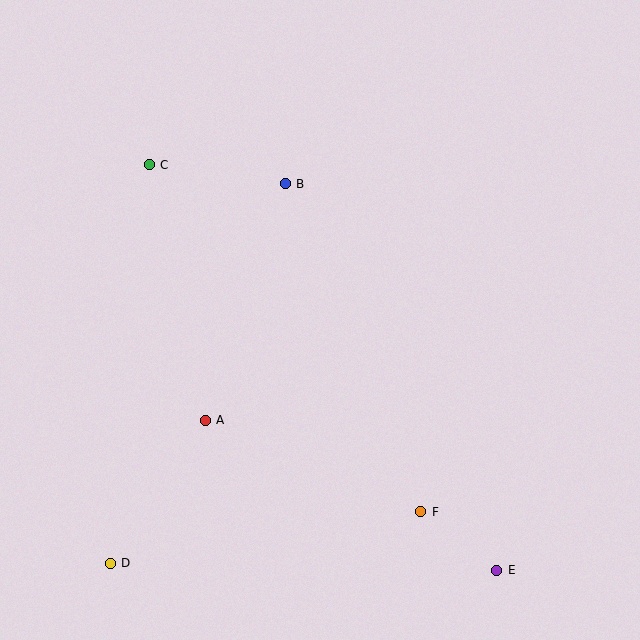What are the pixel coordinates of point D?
Point D is at (110, 563).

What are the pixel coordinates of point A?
Point A is at (205, 420).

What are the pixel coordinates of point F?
Point F is at (421, 512).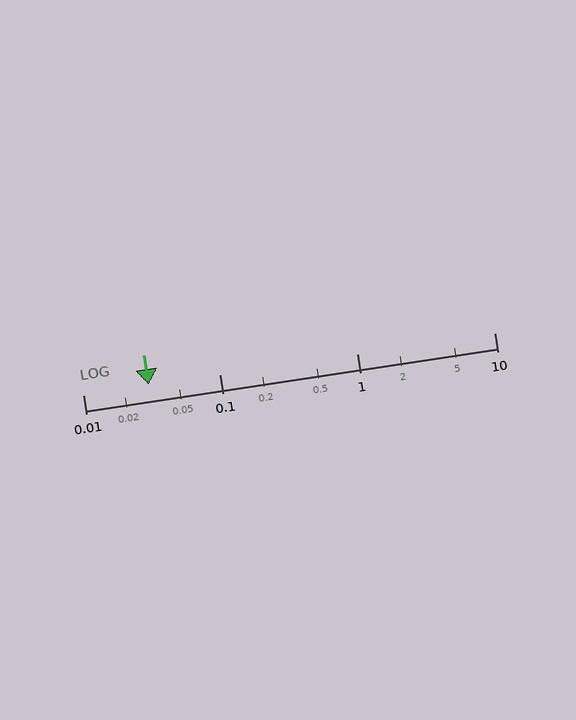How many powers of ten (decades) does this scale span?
The scale spans 3 decades, from 0.01 to 10.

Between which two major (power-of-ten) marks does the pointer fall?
The pointer is between 0.01 and 0.1.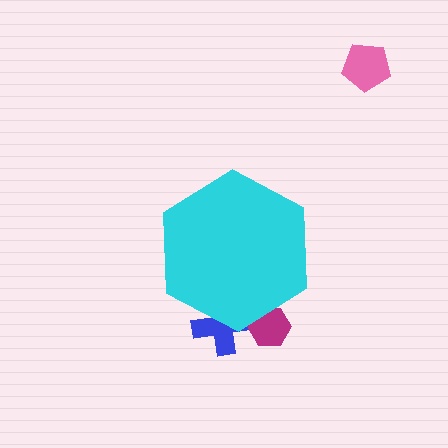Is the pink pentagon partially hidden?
No, the pink pentagon is fully visible.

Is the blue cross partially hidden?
Yes, the blue cross is partially hidden behind the cyan hexagon.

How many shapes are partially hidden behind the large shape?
2 shapes are partially hidden.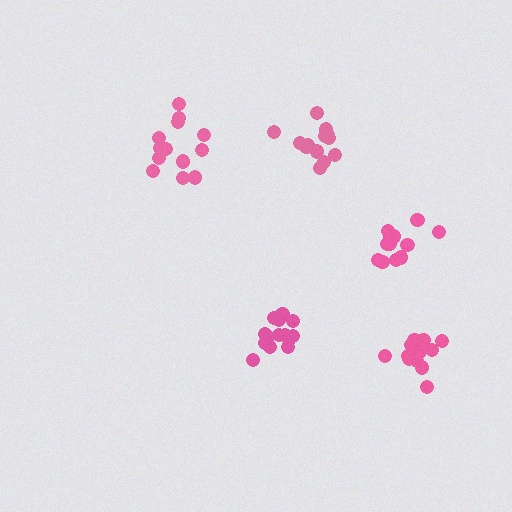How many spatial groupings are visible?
There are 5 spatial groupings.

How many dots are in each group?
Group 1: 13 dots, Group 2: 14 dots, Group 3: 13 dots, Group 4: 12 dots, Group 5: 15 dots (67 total).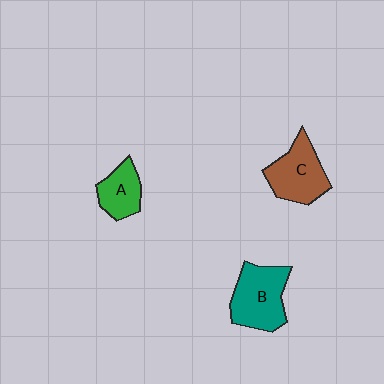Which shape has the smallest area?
Shape A (green).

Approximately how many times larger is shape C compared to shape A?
Approximately 1.5 times.